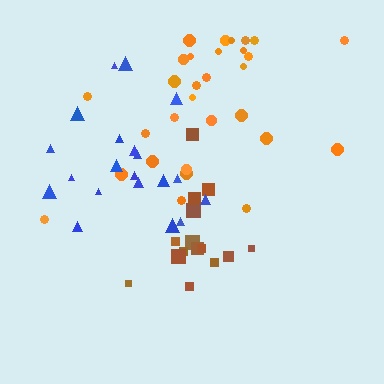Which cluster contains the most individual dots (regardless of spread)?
Orange (30).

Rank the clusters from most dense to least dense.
blue, brown, orange.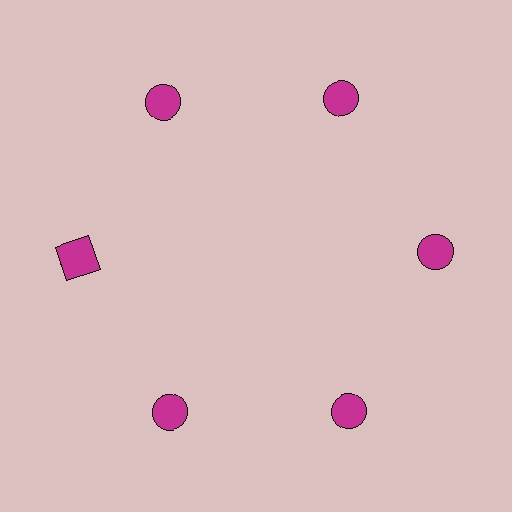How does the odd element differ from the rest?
It has a different shape: square instead of circle.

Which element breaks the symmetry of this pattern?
The magenta square at roughly the 9 o'clock position breaks the symmetry. All other shapes are magenta circles.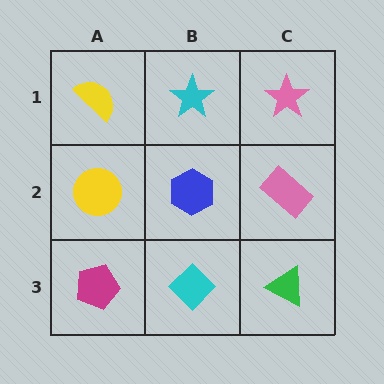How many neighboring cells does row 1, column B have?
3.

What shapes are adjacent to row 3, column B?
A blue hexagon (row 2, column B), a magenta pentagon (row 3, column A), a green triangle (row 3, column C).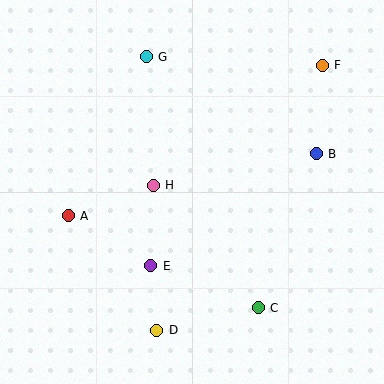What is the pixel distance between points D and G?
The distance between D and G is 274 pixels.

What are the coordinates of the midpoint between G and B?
The midpoint between G and B is at (231, 105).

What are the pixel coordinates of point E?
Point E is at (151, 266).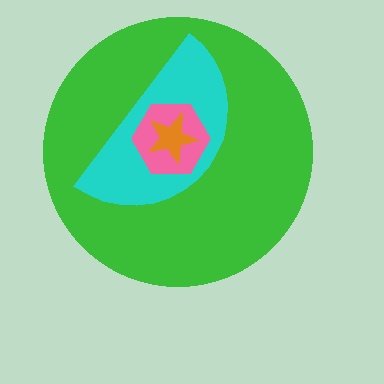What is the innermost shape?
The orange star.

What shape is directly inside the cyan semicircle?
The pink hexagon.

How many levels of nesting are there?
4.